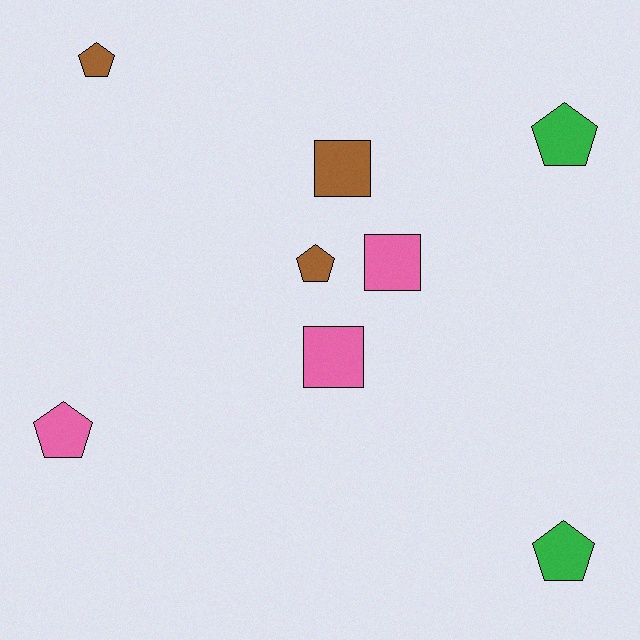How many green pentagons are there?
There are 2 green pentagons.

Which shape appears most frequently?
Pentagon, with 5 objects.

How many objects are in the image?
There are 8 objects.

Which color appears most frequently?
Pink, with 3 objects.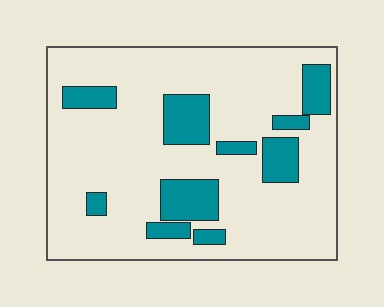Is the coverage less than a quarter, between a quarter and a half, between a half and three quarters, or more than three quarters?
Less than a quarter.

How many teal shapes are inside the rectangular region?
10.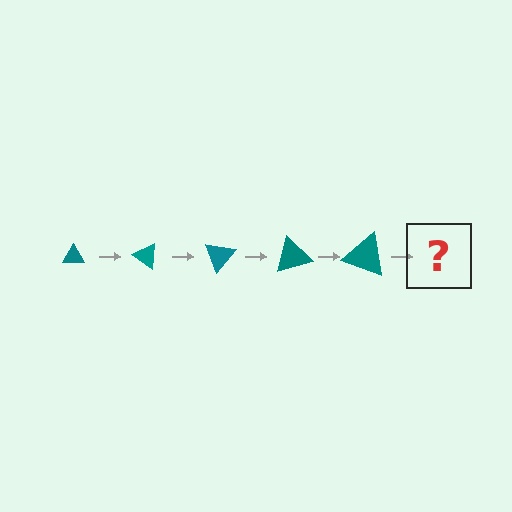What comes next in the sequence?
The next element should be a triangle, larger than the previous one and rotated 175 degrees from the start.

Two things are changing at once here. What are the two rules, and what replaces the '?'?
The two rules are that the triangle grows larger each step and it rotates 35 degrees each step. The '?' should be a triangle, larger than the previous one and rotated 175 degrees from the start.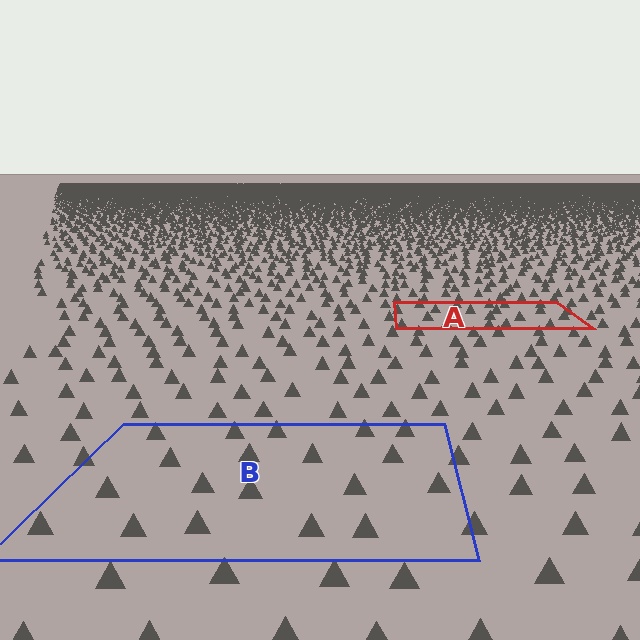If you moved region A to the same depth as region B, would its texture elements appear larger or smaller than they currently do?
They would appear larger. At a closer depth, the same texture elements are projected at a bigger on-screen size.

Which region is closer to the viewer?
Region B is closer. The texture elements there are larger and more spread out.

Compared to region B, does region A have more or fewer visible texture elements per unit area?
Region A has more texture elements per unit area — they are packed more densely because it is farther away.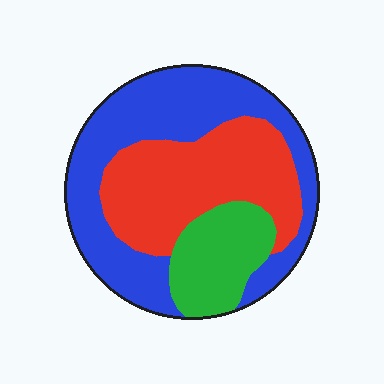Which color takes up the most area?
Blue, at roughly 45%.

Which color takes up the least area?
Green, at roughly 20%.